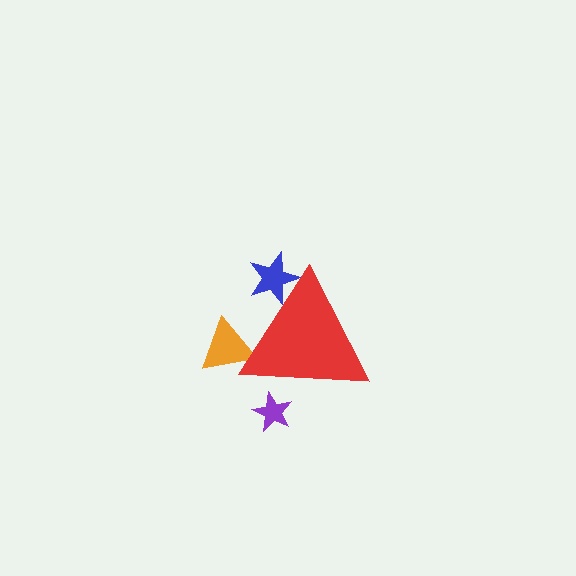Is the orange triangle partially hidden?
Yes, the orange triangle is partially hidden behind the red triangle.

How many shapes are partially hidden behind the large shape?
3 shapes are partially hidden.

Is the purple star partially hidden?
Yes, the purple star is partially hidden behind the red triangle.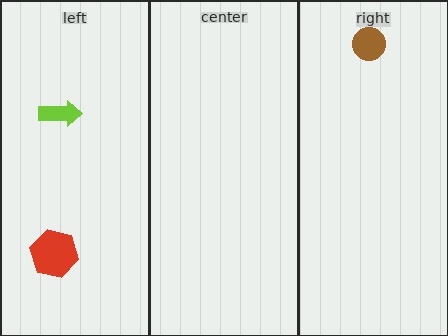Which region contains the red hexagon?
The left region.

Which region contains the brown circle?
The right region.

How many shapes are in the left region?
2.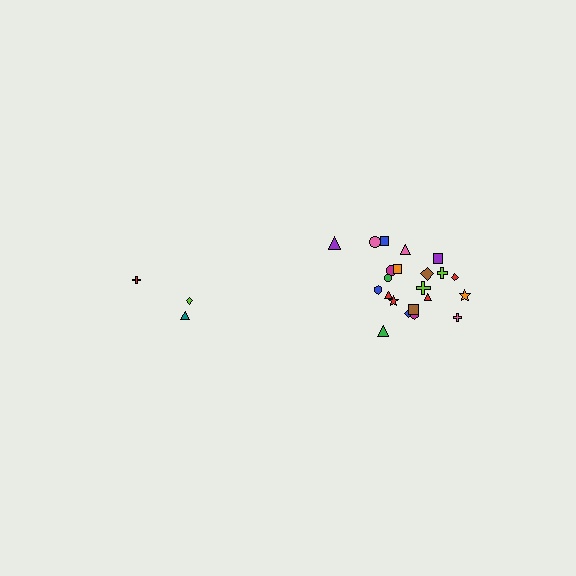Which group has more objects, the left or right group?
The right group.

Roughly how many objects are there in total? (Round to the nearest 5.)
Roughly 25 objects in total.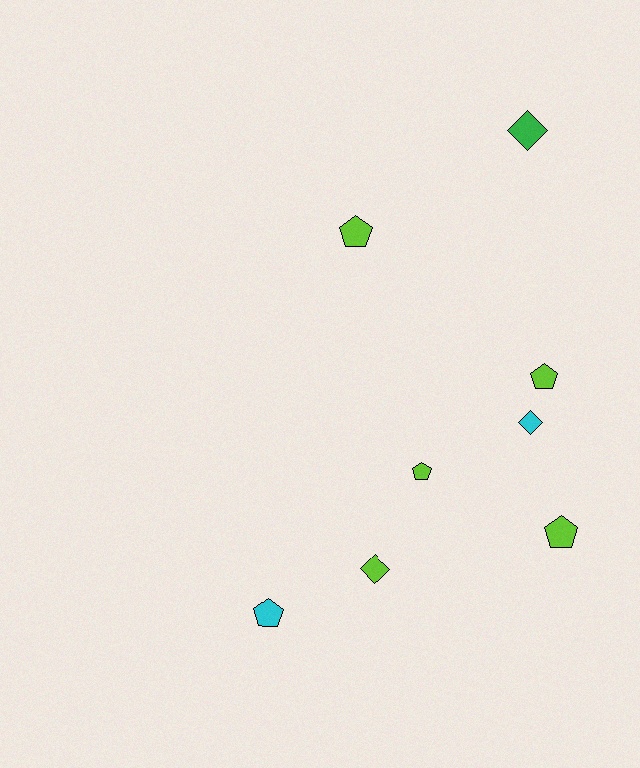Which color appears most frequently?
Lime, with 5 objects.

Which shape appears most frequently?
Pentagon, with 5 objects.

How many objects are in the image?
There are 8 objects.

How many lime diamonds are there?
There is 1 lime diamond.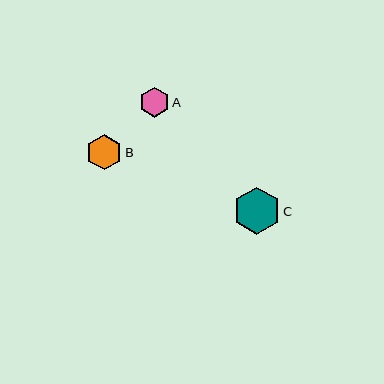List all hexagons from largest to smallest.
From largest to smallest: C, B, A.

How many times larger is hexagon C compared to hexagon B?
Hexagon C is approximately 1.3 times the size of hexagon B.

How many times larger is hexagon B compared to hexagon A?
Hexagon B is approximately 1.2 times the size of hexagon A.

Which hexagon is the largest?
Hexagon C is the largest with a size of approximately 47 pixels.